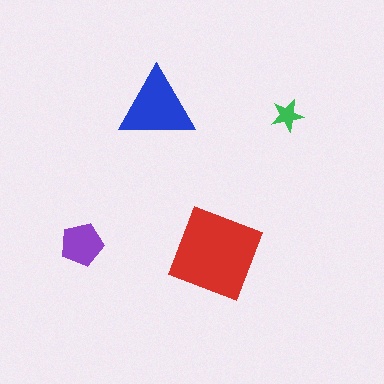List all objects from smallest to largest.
The green star, the purple pentagon, the blue triangle, the red square.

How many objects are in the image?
There are 4 objects in the image.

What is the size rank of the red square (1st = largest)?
1st.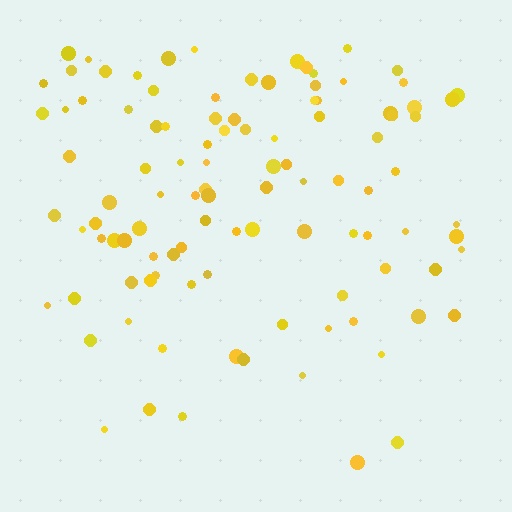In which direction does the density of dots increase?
From bottom to top, with the top side densest.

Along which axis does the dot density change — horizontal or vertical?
Vertical.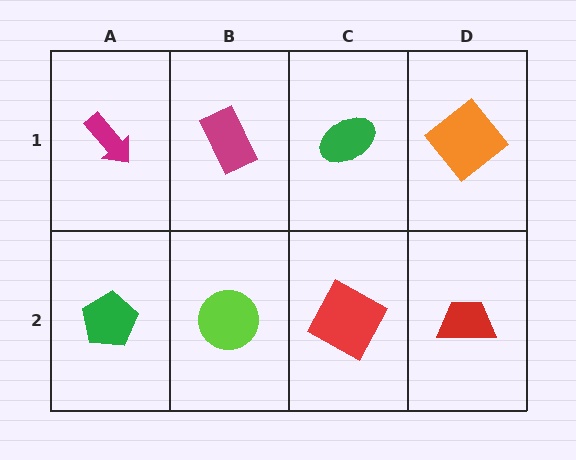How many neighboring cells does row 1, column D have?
2.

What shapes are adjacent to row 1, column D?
A red trapezoid (row 2, column D), a green ellipse (row 1, column C).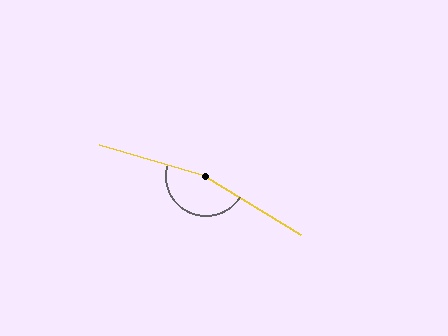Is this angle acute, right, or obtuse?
It is obtuse.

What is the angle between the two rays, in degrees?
Approximately 164 degrees.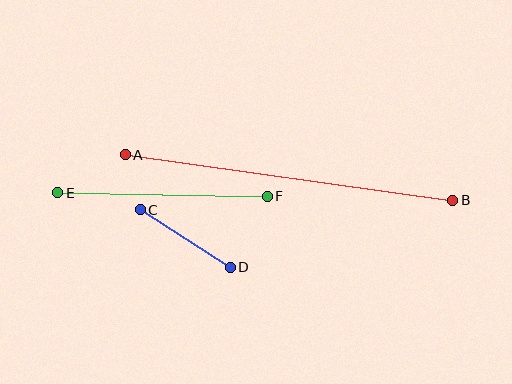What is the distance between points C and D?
The distance is approximately 107 pixels.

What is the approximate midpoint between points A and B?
The midpoint is at approximately (289, 178) pixels.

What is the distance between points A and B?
The distance is approximately 331 pixels.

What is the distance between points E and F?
The distance is approximately 210 pixels.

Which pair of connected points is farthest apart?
Points A and B are farthest apart.